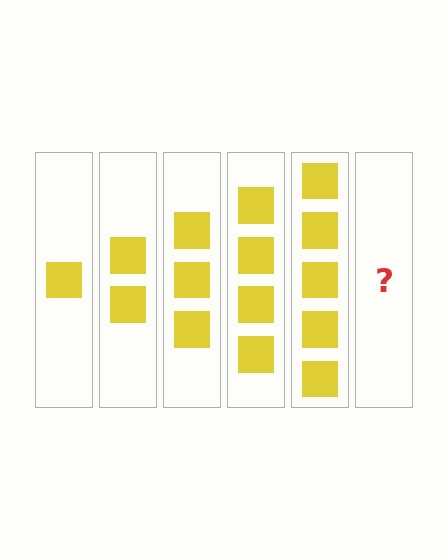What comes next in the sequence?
The next element should be 6 squares.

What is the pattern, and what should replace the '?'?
The pattern is that each step adds one more square. The '?' should be 6 squares.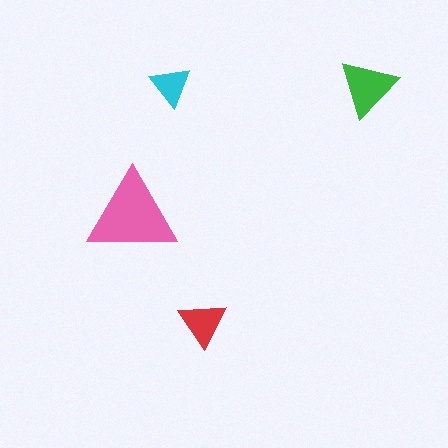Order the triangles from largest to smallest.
the pink one, the green one, the red one, the cyan one.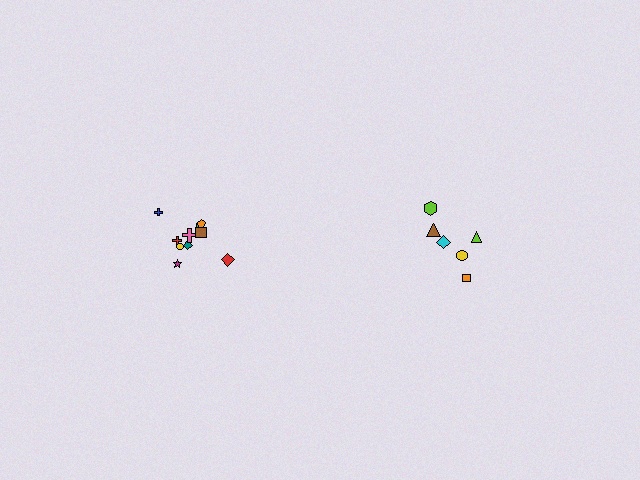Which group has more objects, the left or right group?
The left group.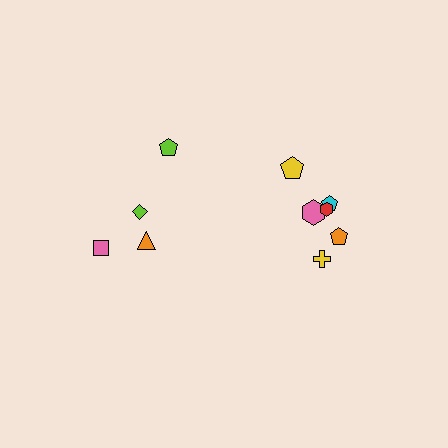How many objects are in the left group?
There are 4 objects.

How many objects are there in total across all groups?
There are 10 objects.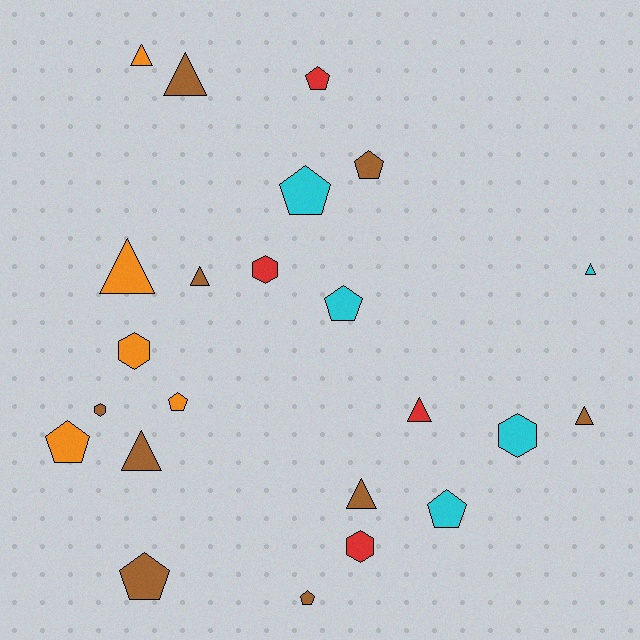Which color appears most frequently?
Brown, with 9 objects.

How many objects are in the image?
There are 23 objects.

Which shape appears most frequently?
Triangle, with 9 objects.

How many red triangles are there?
There is 1 red triangle.